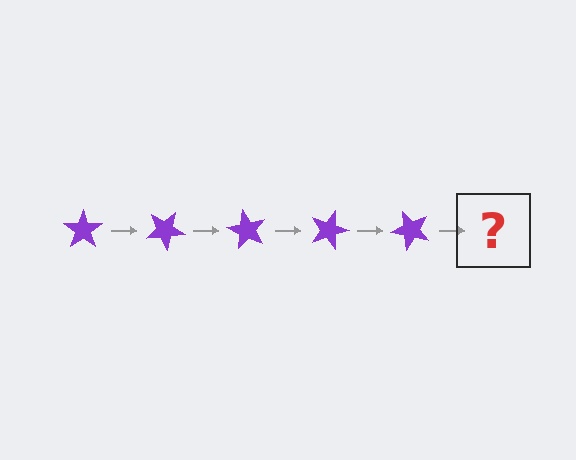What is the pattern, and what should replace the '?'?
The pattern is that the star rotates 30 degrees each step. The '?' should be a purple star rotated 150 degrees.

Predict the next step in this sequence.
The next step is a purple star rotated 150 degrees.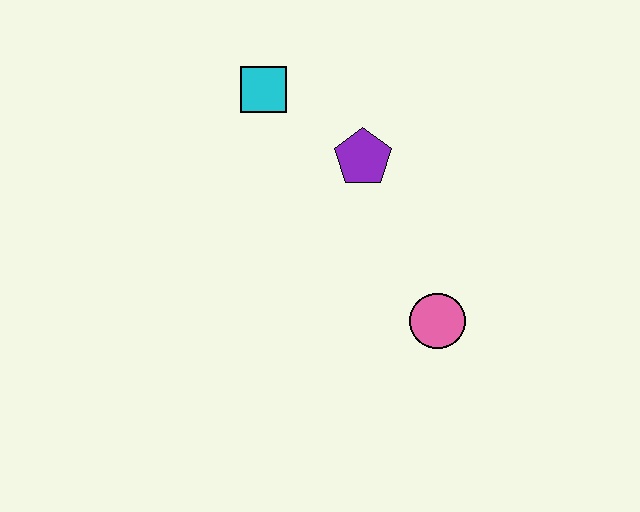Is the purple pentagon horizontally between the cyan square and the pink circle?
Yes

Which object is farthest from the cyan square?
The pink circle is farthest from the cyan square.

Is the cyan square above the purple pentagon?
Yes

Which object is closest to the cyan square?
The purple pentagon is closest to the cyan square.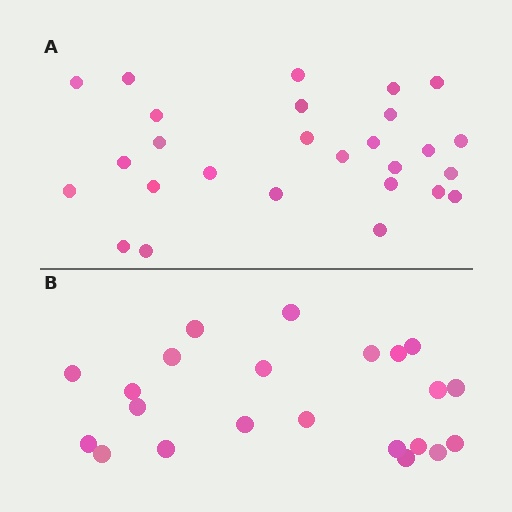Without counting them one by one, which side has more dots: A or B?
Region A (the top region) has more dots.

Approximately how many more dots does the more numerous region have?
Region A has about 5 more dots than region B.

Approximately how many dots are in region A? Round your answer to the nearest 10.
About 30 dots. (The exact count is 27, which rounds to 30.)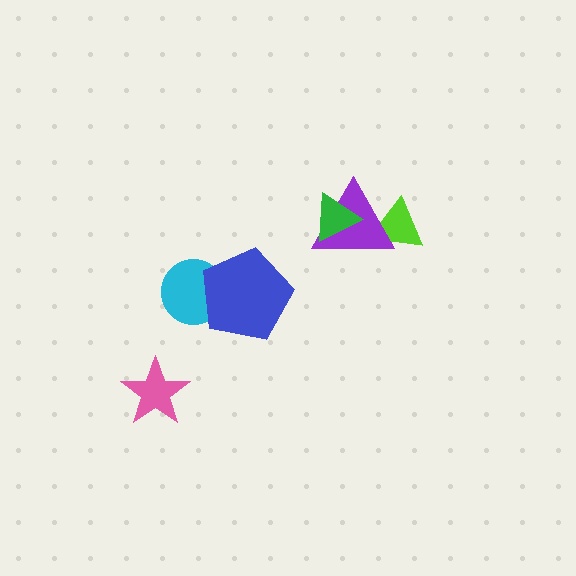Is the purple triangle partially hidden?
Yes, it is partially covered by another shape.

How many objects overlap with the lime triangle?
1 object overlaps with the lime triangle.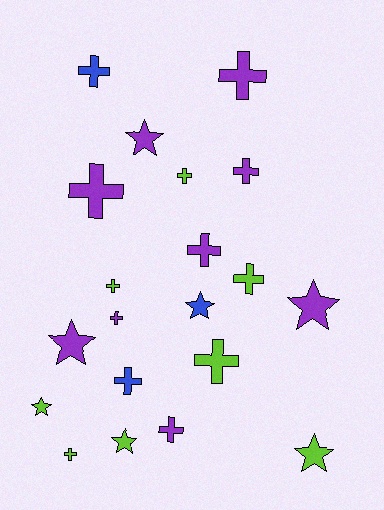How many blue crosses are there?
There are 2 blue crosses.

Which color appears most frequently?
Purple, with 9 objects.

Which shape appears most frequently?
Cross, with 13 objects.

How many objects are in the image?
There are 20 objects.